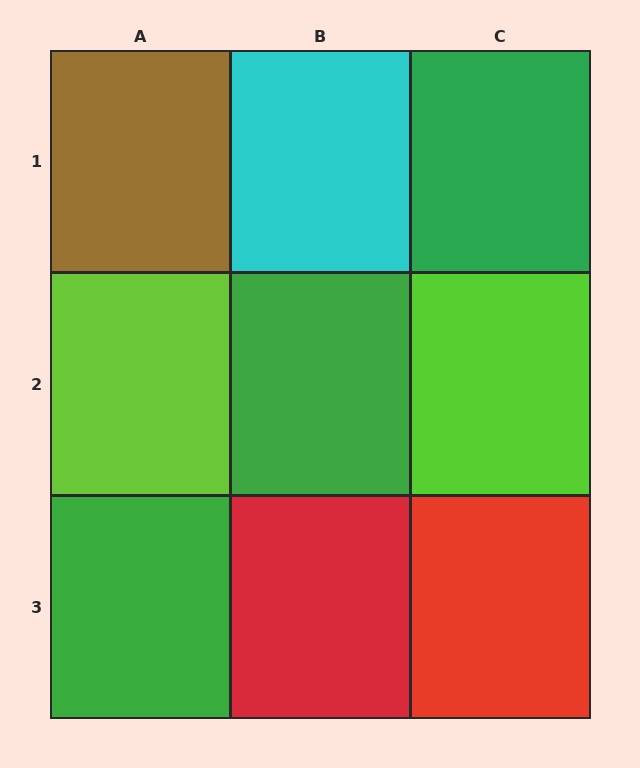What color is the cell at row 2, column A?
Lime.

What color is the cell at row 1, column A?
Brown.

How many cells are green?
3 cells are green.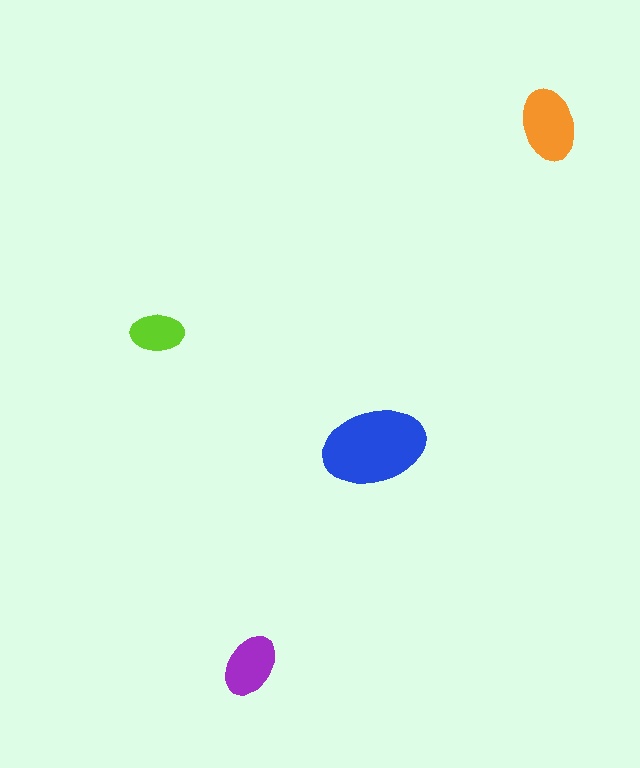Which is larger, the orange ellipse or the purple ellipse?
The orange one.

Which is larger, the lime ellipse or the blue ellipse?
The blue one.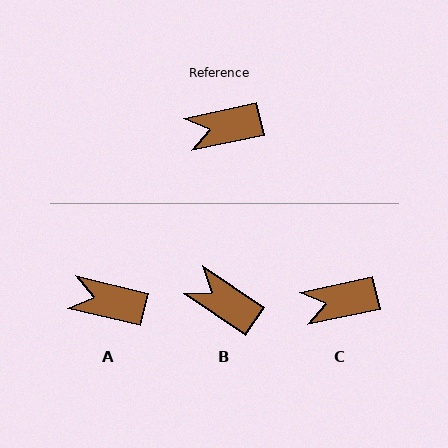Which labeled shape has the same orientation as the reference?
C.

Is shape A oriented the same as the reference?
No, it is off by about 26 degrees.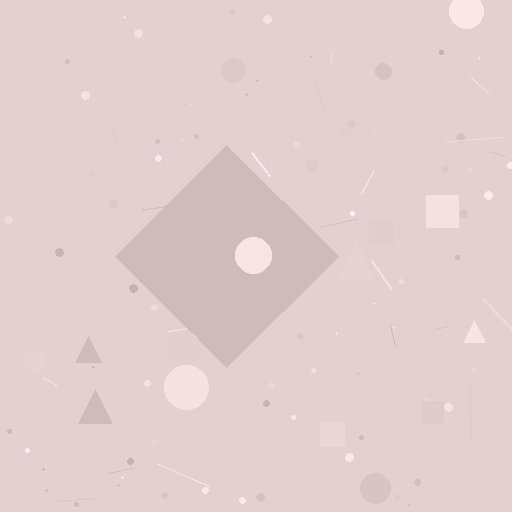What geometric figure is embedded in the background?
A diamond is embedded in the background.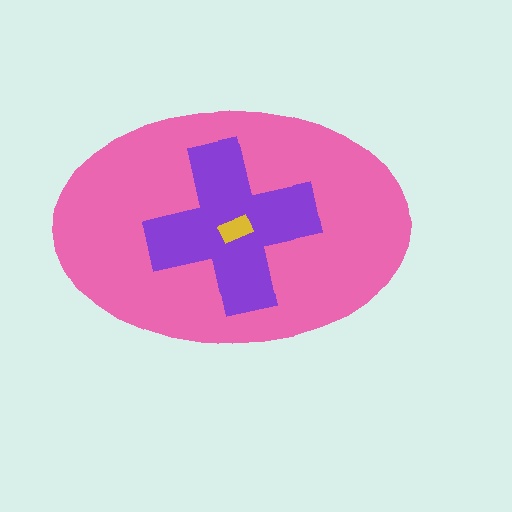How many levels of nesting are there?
3.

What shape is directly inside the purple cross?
The yellow rectangle.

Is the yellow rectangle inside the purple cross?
Yes.